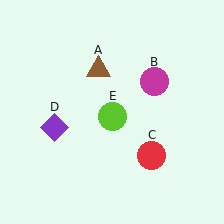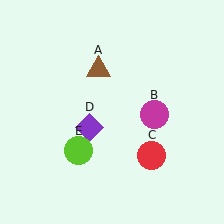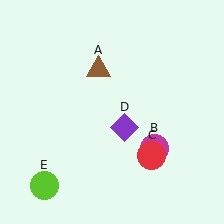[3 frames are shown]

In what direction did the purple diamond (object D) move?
The purple diamond (object D) moved right.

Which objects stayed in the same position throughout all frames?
Brown triangle (object A) and red circle (object C) remained stationary.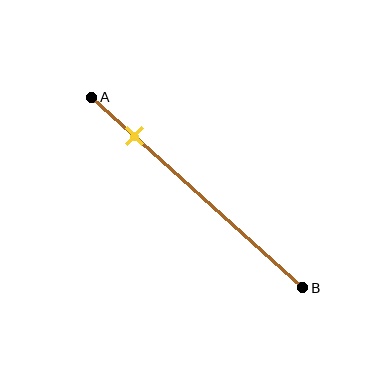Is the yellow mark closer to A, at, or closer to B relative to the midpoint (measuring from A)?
The yellow mark is closer to point A than the midpoint of segment AB.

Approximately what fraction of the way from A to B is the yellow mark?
The yellow mark is approximately 20% of the way from A to B.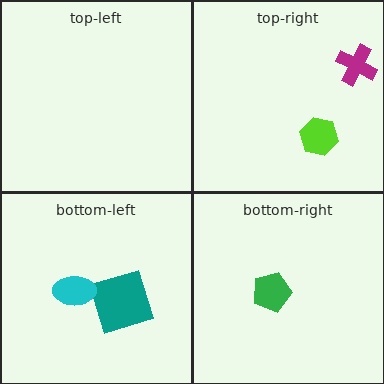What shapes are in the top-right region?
The lime hexagon, the magenta cross.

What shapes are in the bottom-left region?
The teal square, the cyan ellipse.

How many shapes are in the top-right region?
2.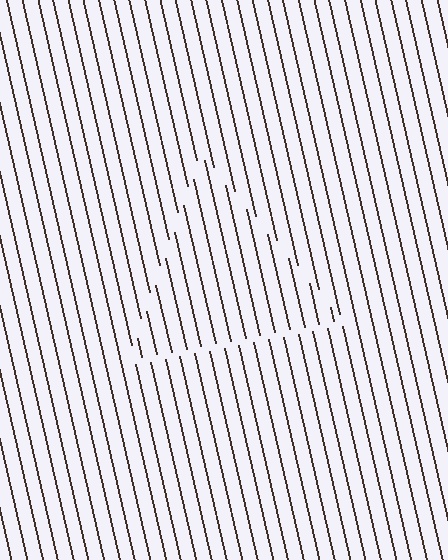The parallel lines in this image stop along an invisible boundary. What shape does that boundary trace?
An illusory triangle. The interior of the shape contains the same grating, shifted by half a period — the contour is defined by the phase discontinuity where line-ends from the inner and outer gratings abut.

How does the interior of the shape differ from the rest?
The interior of the shape contains the same grating, shifted by half a period — the contour is defined by the phase discontinuity where line-ends from the inner and outer gratings abut.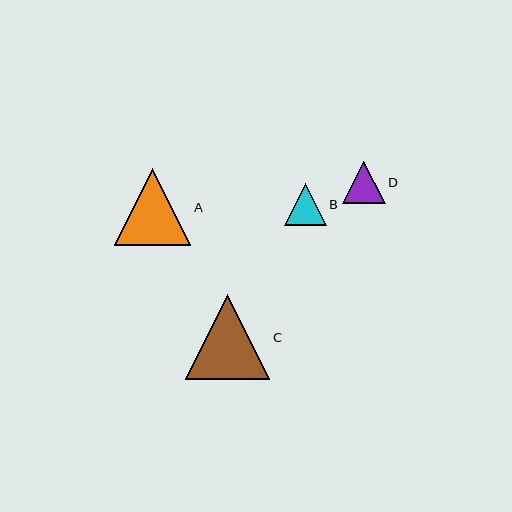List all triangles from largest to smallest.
From largest to smallest: C, A, D, B.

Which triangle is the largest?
Triangle C is the largest with a size of approximately 84 pixels.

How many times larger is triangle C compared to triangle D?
Triangle C is approximately 2.0 times the size of triangle D.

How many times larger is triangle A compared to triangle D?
Triangle A is approximately 1.8 times the size of triangle D.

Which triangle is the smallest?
Triangle B is the smallest with a size of approximately 41 pixels.